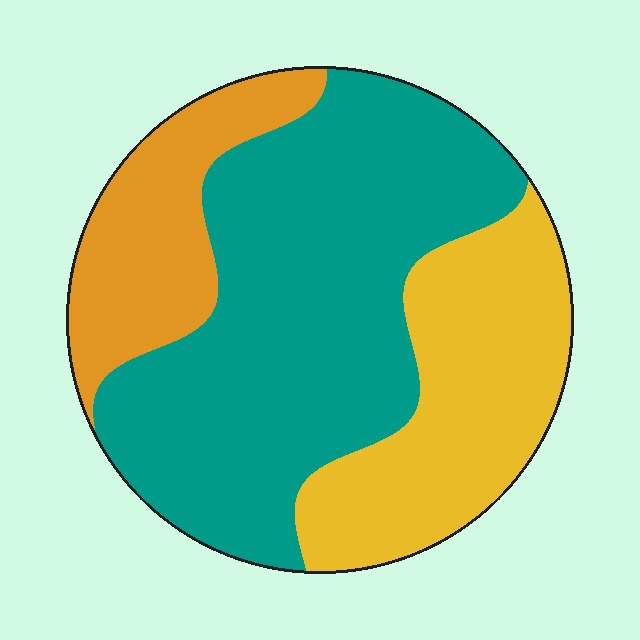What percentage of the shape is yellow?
Yellow covers around 30% of the shape.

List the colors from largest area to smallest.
From largest to smallest: teal, yellow, orange.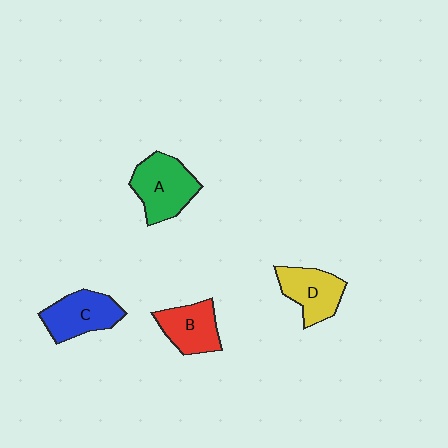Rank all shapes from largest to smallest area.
From largest to smallest: A (green), C (blue), D (yellow), B (red).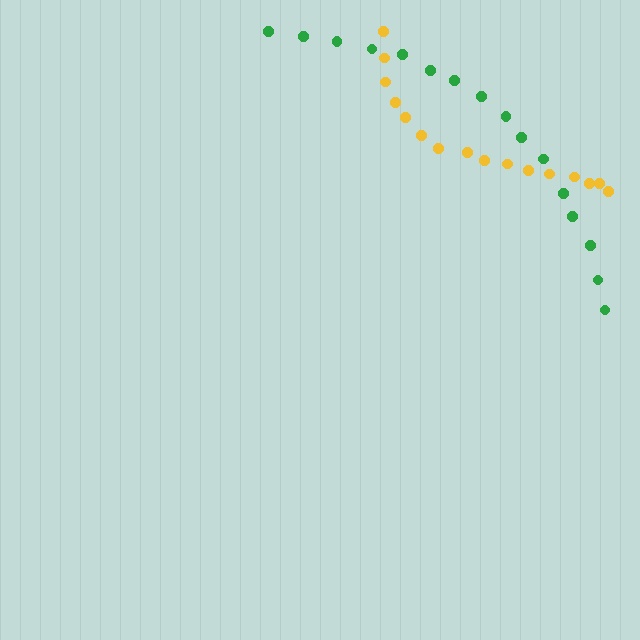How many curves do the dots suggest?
There are 2 distinct paths.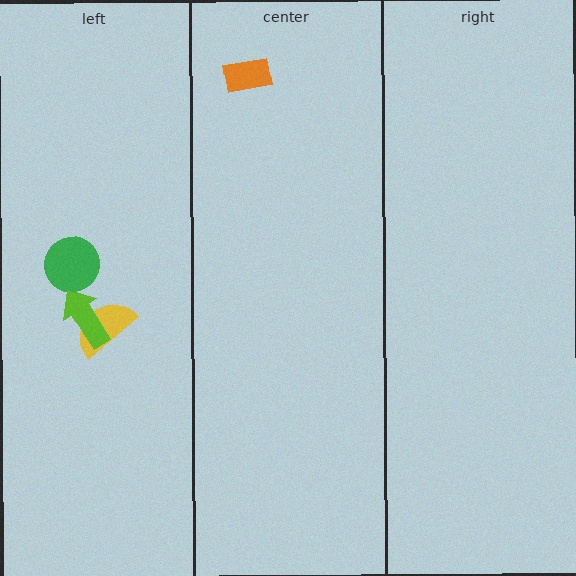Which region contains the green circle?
The left region.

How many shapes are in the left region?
3.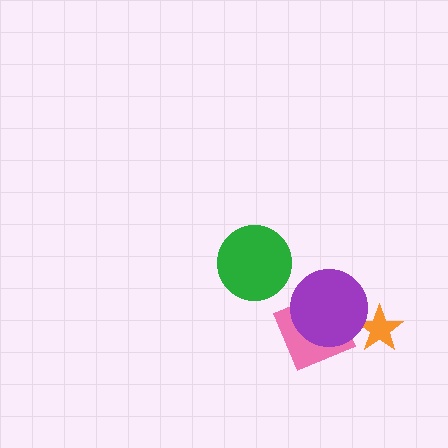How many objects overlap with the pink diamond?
1 object overlaps with the pink diamond.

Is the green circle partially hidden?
No, no other shape covers it.